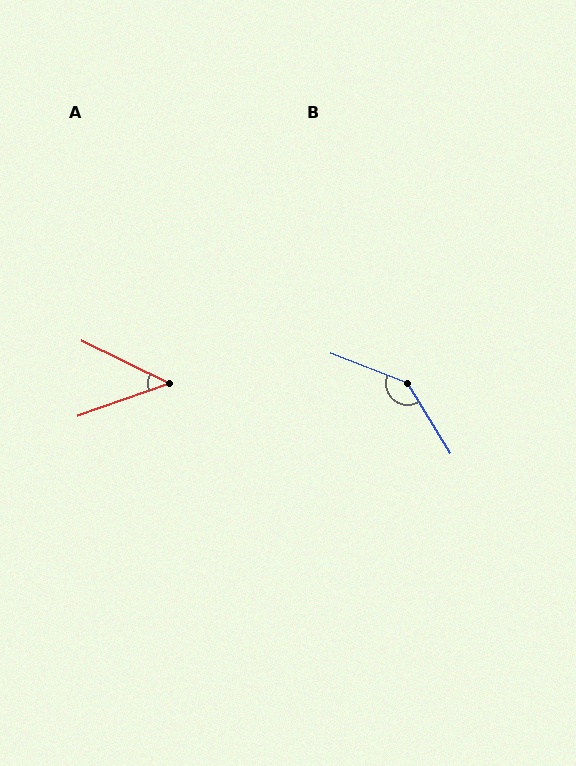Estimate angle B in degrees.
Approximately 143 degrees.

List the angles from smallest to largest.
A (46°), B (143°).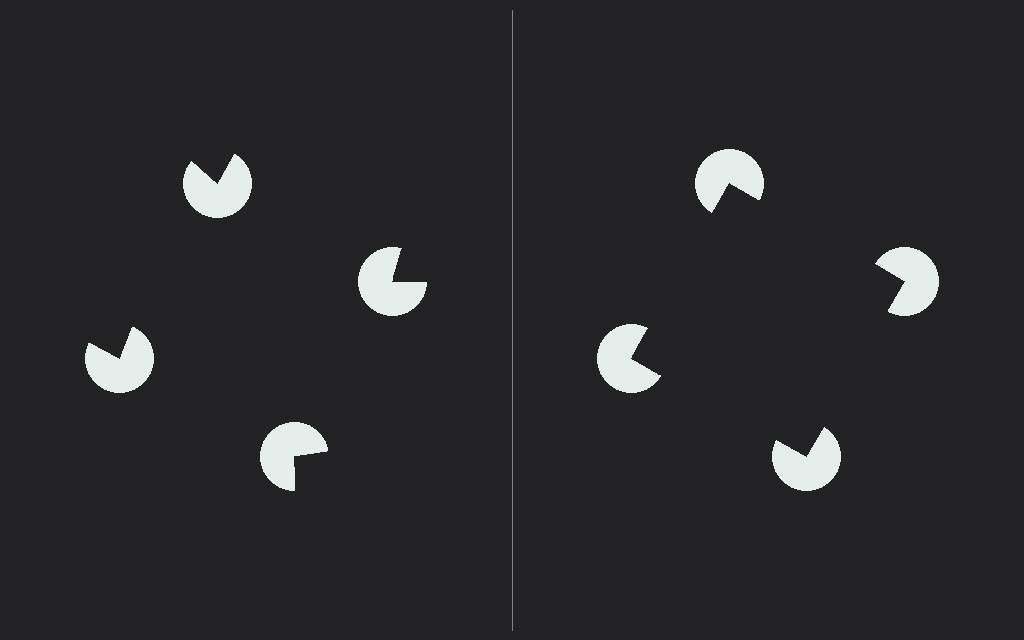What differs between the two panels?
The pac-man discs are positioned identically on both sides; only the wedge orientations differ. On the right they align to a square; on the left they are misaligned.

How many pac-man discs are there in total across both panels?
8 — 4 on each side.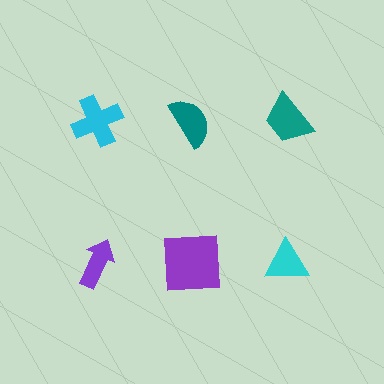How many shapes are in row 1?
3 shapes.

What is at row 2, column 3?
A cyan triangle.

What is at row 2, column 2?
A purple square.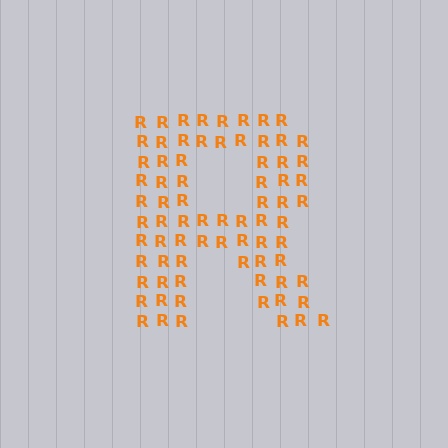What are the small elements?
The small elements are letter R's.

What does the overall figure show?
The overall figure shows the letter R.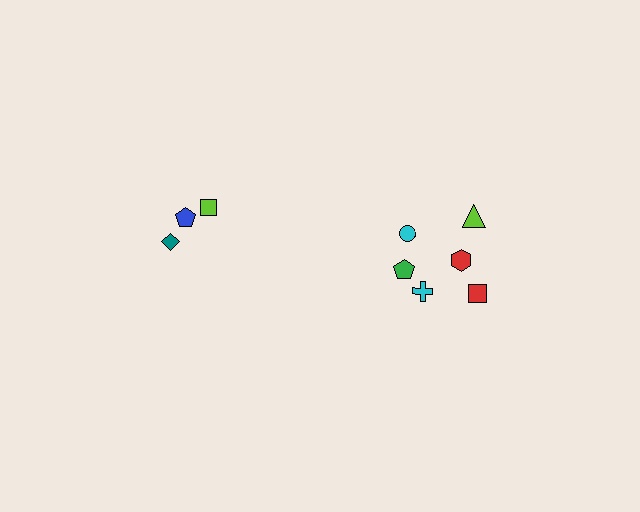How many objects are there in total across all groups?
There are 9 objects.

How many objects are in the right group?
There are 6 objects.